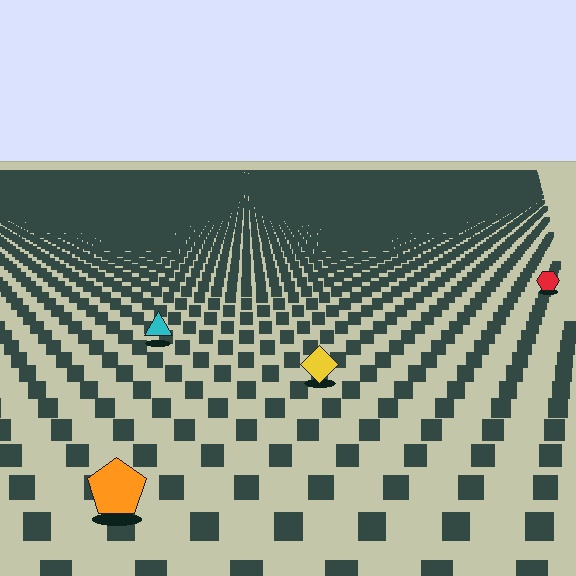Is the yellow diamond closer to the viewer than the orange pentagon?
No. The orange pentagon is closer — you can tell from the texture gradient: the ground texture is coarser near it.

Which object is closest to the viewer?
The orange pentagon is closest. The texture marks near it are larger and more spread out.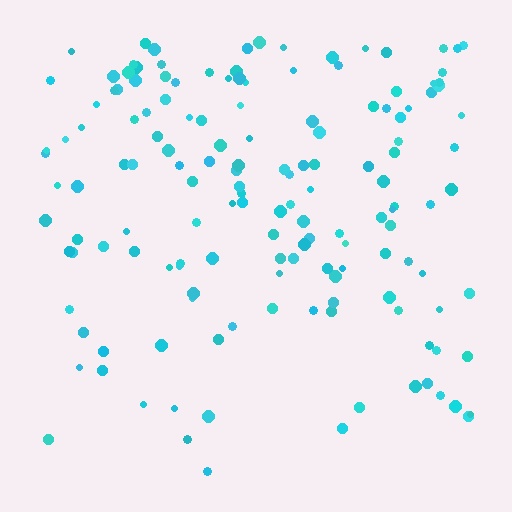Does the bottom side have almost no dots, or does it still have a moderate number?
Still a moderate number, just noticeably fewer than the top.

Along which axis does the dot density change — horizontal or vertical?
Vertical.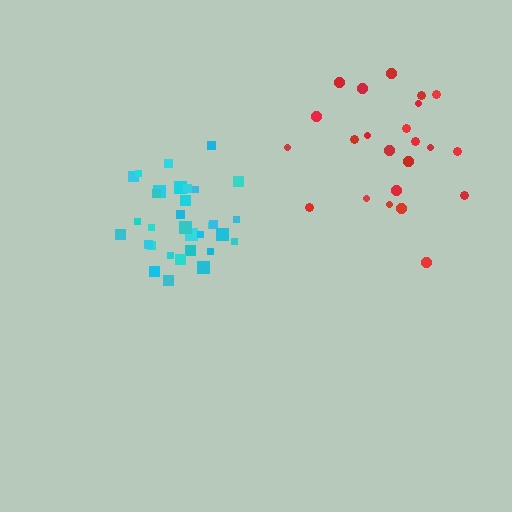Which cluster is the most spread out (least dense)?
Red.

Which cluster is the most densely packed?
Cyan.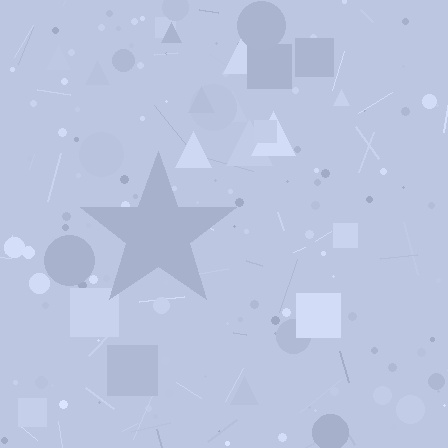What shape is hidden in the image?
A star is hidden in the image.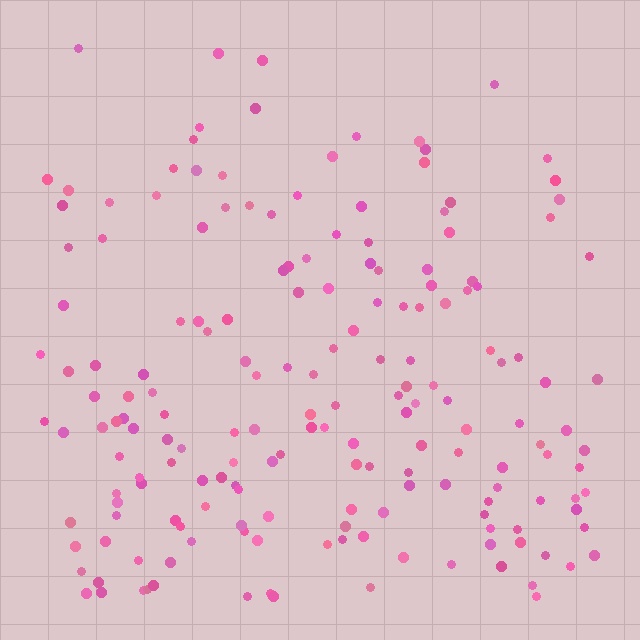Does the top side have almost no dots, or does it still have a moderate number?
Still a moderate number, just noticeably fewer than the bottom.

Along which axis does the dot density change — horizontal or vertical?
Vertical.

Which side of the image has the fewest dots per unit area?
The top.